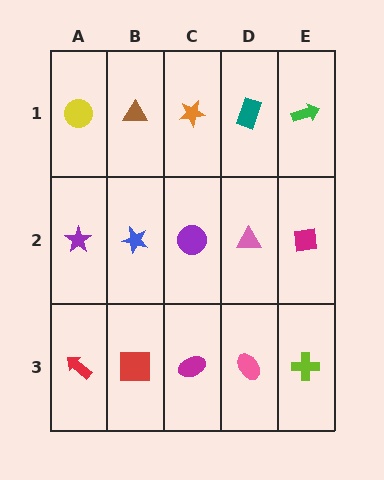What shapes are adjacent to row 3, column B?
A blue star (row 2, column B), a red arrow (row 3, column A), a magenta ellipse (row 3, column C).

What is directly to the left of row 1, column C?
A brown triangle.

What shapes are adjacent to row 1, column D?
A pink triangle (row 2, column D), an orange star (row 1, column C), a green arrow (row 1, column E).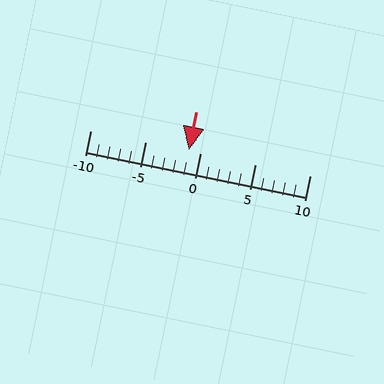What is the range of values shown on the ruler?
The ruler shows values from -10 to 10.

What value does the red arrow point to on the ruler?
The red arrow points to approximately -1.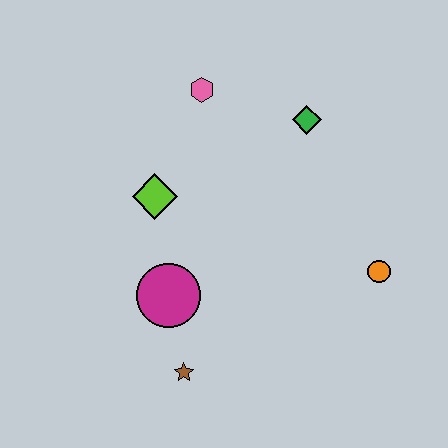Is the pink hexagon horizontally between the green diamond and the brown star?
Yes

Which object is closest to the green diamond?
The pink hexagon is closest to the green diamond.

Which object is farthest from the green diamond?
The brown star is farthest from the green diamond.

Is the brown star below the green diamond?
Yes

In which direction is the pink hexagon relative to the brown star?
The pink hexagon is above the brown star.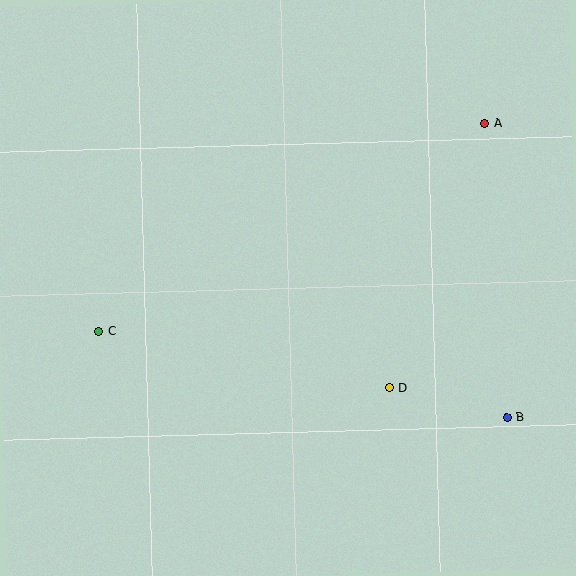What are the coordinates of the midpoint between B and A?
The midpoint between B and A is at (496, 270).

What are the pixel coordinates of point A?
Point A is at (485, 123).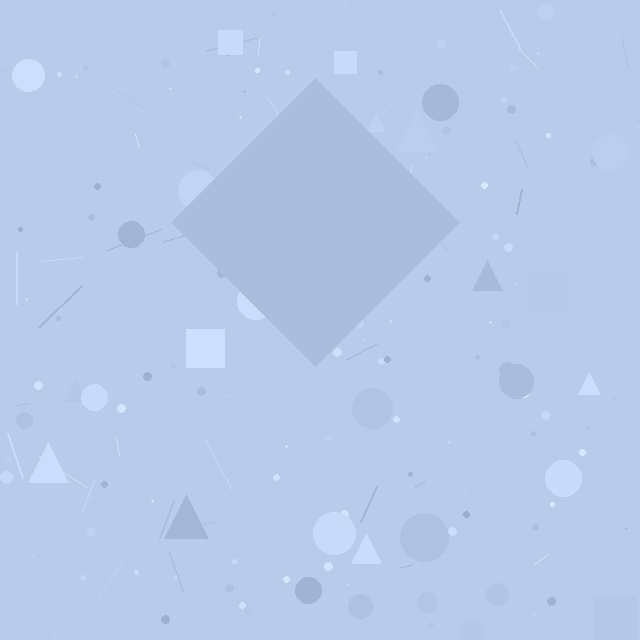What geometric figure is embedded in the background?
A diamond is embedded in the background.